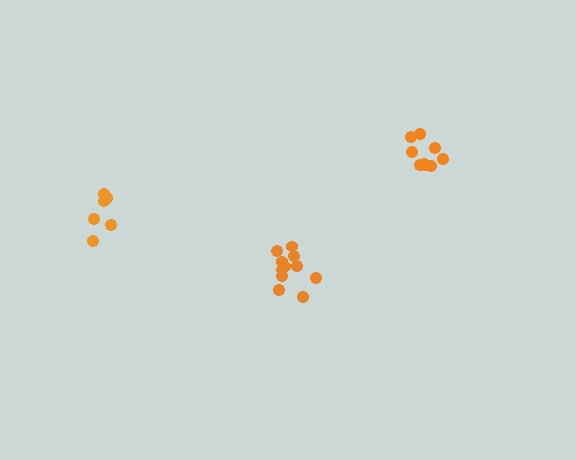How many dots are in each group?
Group 1: 6 dots, Group 2: 9 dots, Group 3: 11 dots (26 total).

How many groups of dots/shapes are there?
There are 3 groups.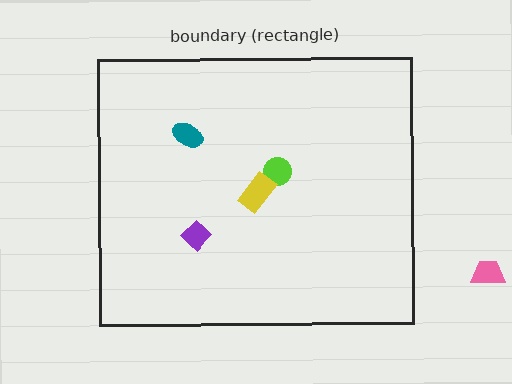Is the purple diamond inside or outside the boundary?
Inside.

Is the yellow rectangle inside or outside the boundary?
Inside.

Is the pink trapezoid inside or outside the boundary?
Outside.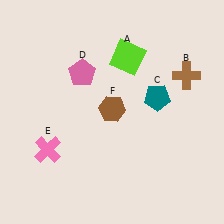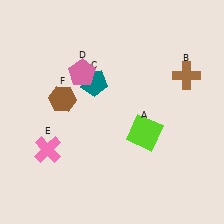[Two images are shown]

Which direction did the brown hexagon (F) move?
The brown hexagon (F) moved left.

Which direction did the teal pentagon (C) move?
The teal pentagon (C) moved left.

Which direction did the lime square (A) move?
The lime square (A) moved down.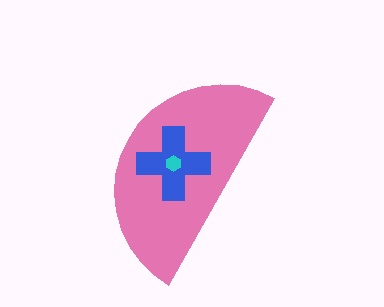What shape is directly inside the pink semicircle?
The blue cross.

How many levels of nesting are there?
3.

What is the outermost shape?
The pink semicircle.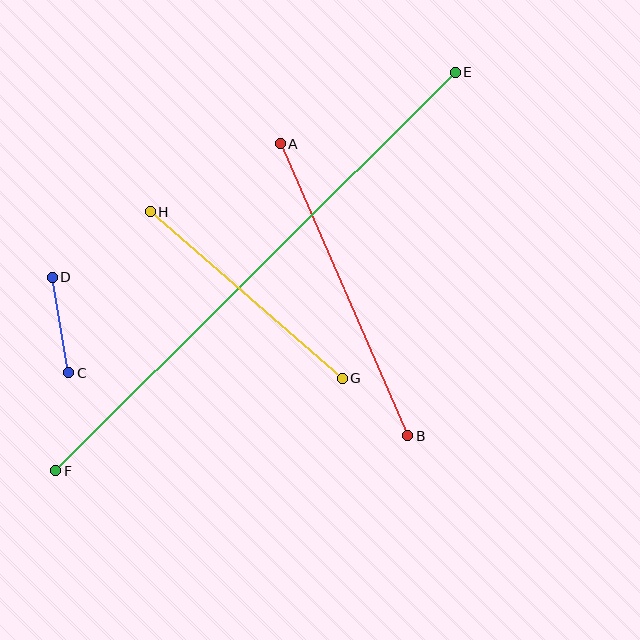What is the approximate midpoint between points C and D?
The midpoint is at approximately (60, 325) pixels.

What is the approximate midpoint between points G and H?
The midpoint is at approximately (246, 295) pixels.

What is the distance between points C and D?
The distance is approximately 97 pixels.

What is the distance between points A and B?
The distance is approximately 319 pixels.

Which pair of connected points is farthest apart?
Points E and F are farthest apart.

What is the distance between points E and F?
The distance is approximately 564 pixels.